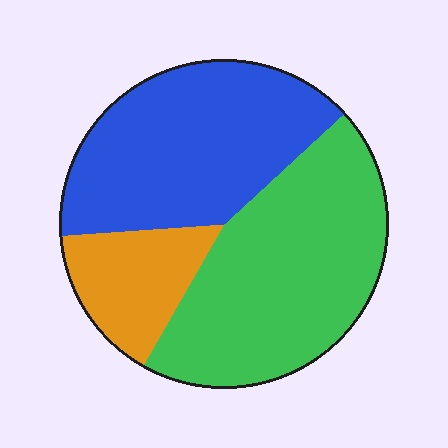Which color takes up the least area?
Orange, at roughly 15%.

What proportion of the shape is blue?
Blue takes up between a third and a half of the shape.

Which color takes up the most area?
Green, at roughly 45%.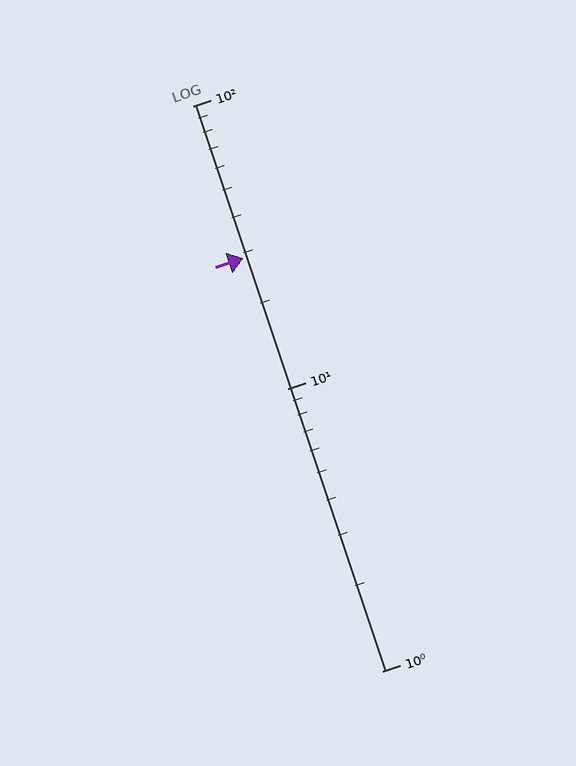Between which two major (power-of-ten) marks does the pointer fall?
The pointer is between 10 and 100.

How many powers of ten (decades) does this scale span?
The scale spans 2 decades, from 1 to 100.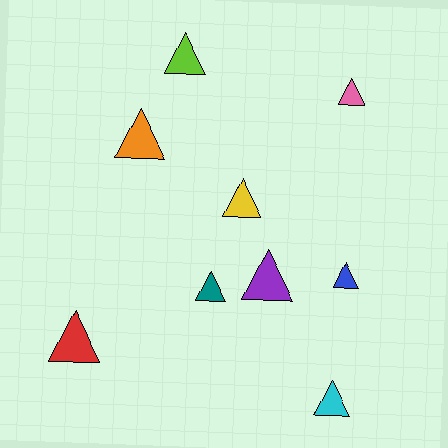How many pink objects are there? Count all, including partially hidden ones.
There is 1 pink object.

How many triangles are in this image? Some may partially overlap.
There are 9 triangles.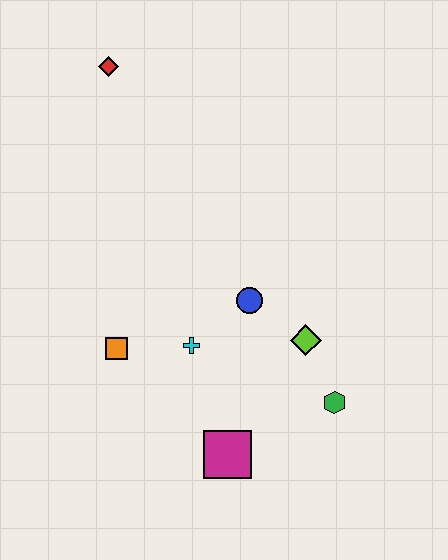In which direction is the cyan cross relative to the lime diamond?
The cyan cross is to the left of the lime diamond.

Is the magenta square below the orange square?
Yes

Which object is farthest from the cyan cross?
The red diamond is farthest from the cyan cross.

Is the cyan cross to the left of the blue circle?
Yes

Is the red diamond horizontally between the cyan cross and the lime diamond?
No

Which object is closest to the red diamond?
The blue circle is closest to the red diamond.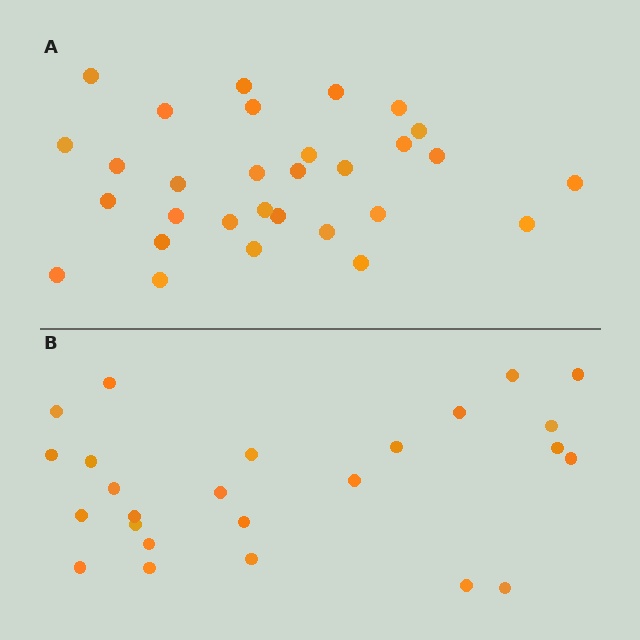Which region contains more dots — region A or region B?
Region A (the top region) has more dots.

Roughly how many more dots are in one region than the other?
Region A has about 5 more dots than region B.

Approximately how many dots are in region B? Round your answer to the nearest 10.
About 20 dots. (The exact count is 25, which rounds to 20.)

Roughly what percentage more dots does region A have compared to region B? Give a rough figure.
About 20% more.